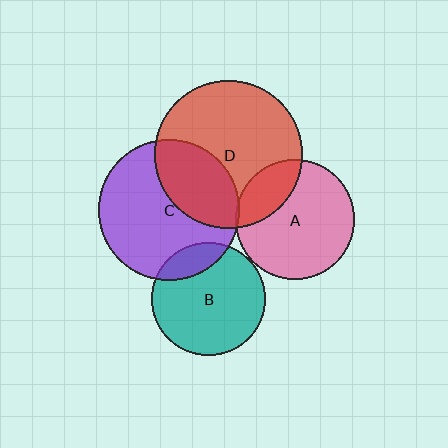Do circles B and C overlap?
Yes.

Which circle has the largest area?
Circle D (red).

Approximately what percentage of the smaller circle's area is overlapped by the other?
Approximately 15%.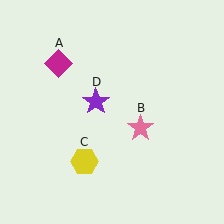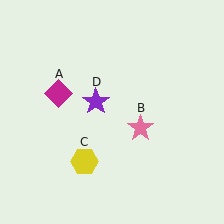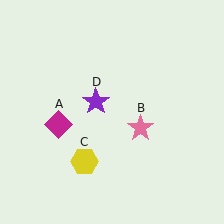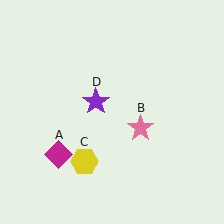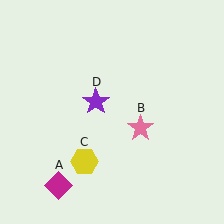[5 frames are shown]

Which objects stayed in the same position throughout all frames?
Pink star (object B) and yellow hexagon (object C) and purple star (object D) remained stationary.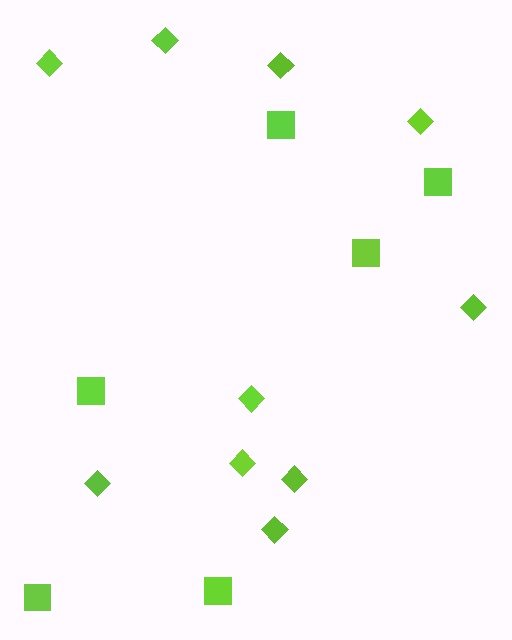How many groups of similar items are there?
There are 2 groups: one group of squares (6) and one group of diamonds (10).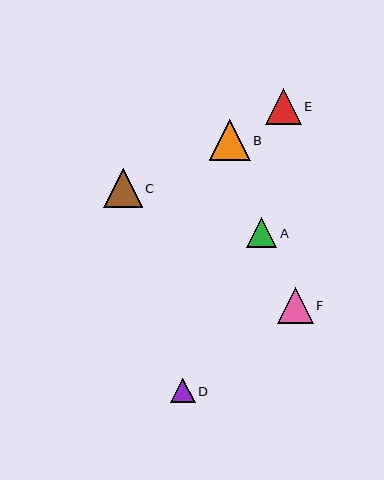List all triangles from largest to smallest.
From largest to smallest: B, C, F, E, A, D.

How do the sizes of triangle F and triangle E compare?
Triangle F and triangle E are approximately the same size.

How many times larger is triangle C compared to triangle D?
Triangle C is approximately 1.6 times the size of triangle D.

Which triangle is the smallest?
Triangle D is the smallest with a size of approximately 25 pixels.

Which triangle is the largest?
Triangle B is the largest with a size of approximately 41 pixels.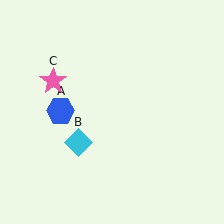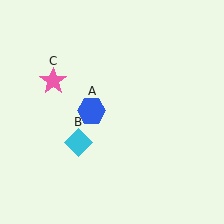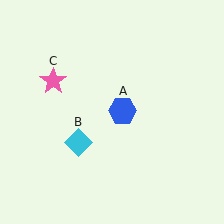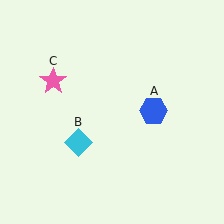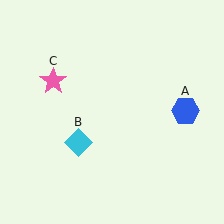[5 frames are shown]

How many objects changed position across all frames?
1 object changed position: blue hexagon (object A).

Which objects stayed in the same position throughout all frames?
Cyan diamond (object B) and pink star (object C) remained stationary.